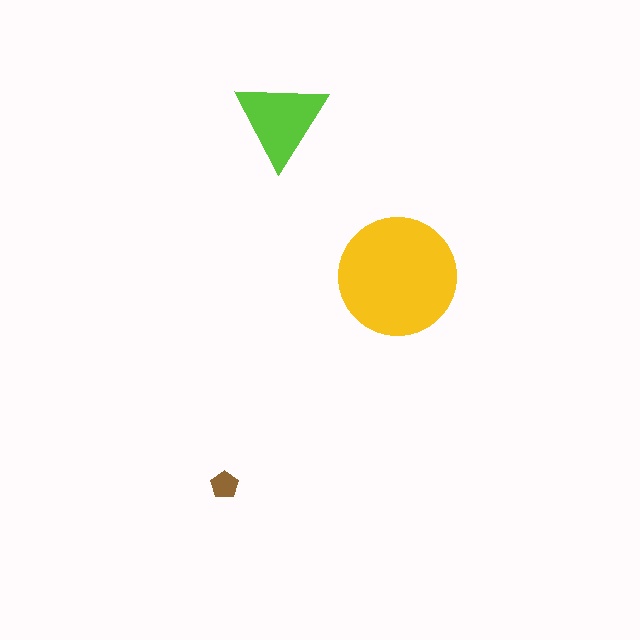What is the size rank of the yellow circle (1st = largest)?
1st.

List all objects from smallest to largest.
The brown pentagon, the lime triangle, the yellow circle.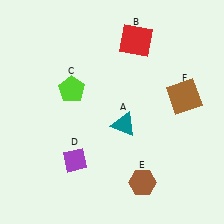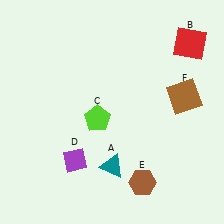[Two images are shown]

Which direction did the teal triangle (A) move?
The teal triangle (A) moved down.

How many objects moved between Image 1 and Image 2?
3 objects moved between the two images.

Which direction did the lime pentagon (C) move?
The lime pentagon (C) moved down.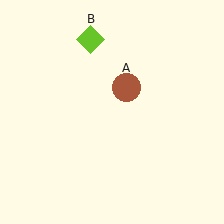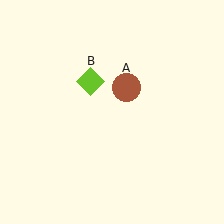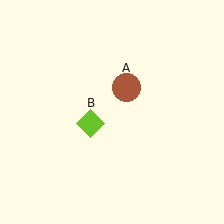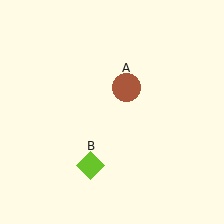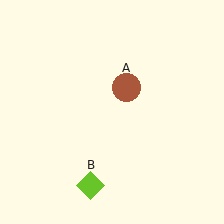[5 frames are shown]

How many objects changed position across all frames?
1 object changed position: lime diamond (object B).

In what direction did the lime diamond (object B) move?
The lime diamond (object B) moved down.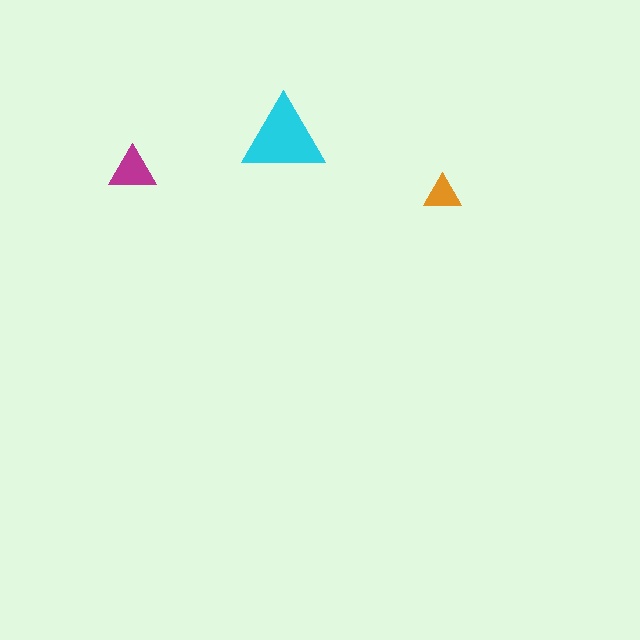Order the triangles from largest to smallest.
the cyan one, the magenta one, the orange one.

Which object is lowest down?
The orange triangle is bottommost.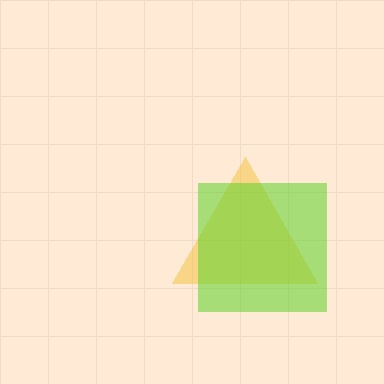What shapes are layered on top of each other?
The layered shapes are: a yellow triangle, a lime square.